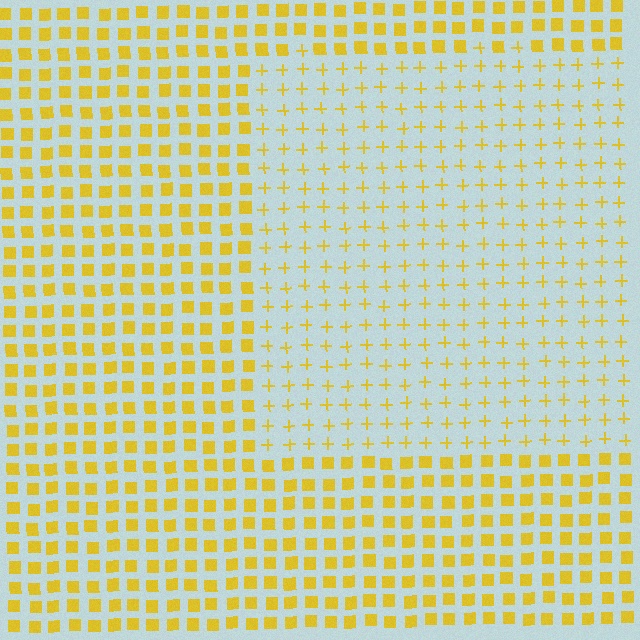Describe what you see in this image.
The image is filled with small yellow elements arranged in a uniform grid. A rectangle-shaped region contains plus signs, while the surrounding area contains squares. The boundary is defined purely by the change in element shape.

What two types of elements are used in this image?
The image uses plus signs inside the rectangle region and squares outside it.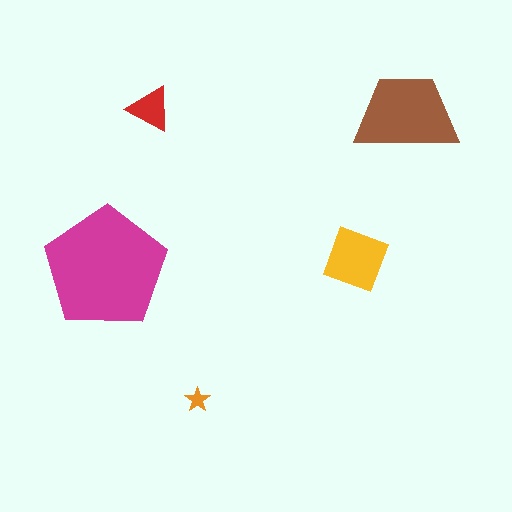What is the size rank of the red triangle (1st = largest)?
4th.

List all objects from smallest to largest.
The orange star, the red triangle, the yellow diamond, the brown trapezoid, the magenta pentagon.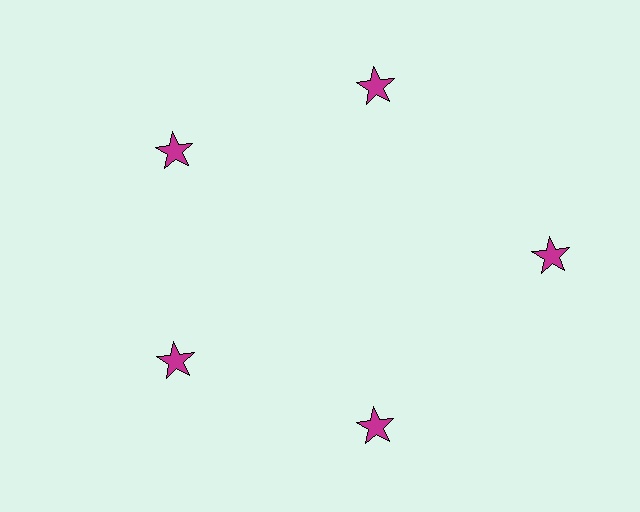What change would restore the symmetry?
The symmetry would be restored by moving it inward, back onto the ring so that all 5 stars sit at equal angles and equal distance from the center.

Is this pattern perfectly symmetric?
No. The 5 magenta stars are arranged in a ring, but one element near the 3 o'clock position is pushed outward from the center, breaking the 5-fold rotational symmetry.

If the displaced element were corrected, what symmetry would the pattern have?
It would have 5-fold rotational symmetry — the pattern would map onto itself every 72 degrees.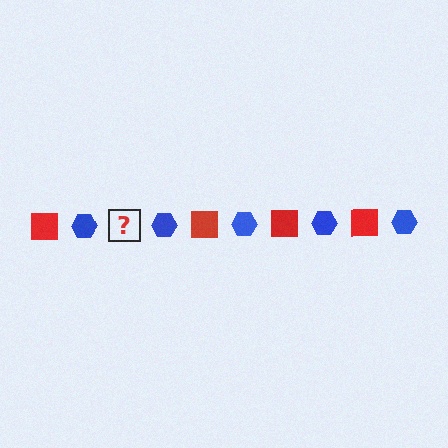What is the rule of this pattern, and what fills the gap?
The rule is that the pattern alternates between red square and blue hexagon. The gap should be filled with a red square.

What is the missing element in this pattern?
The missing element is a red square.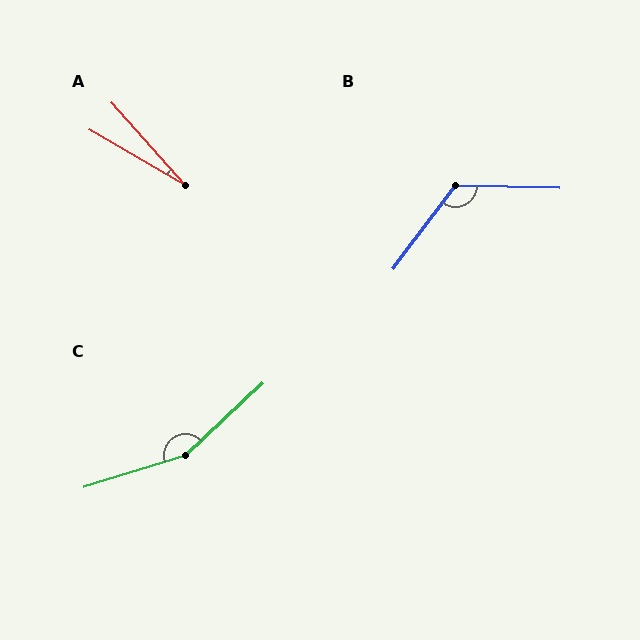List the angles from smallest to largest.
A (18°), B (125°), C (154°).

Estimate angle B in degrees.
Approximately 125 degrees.